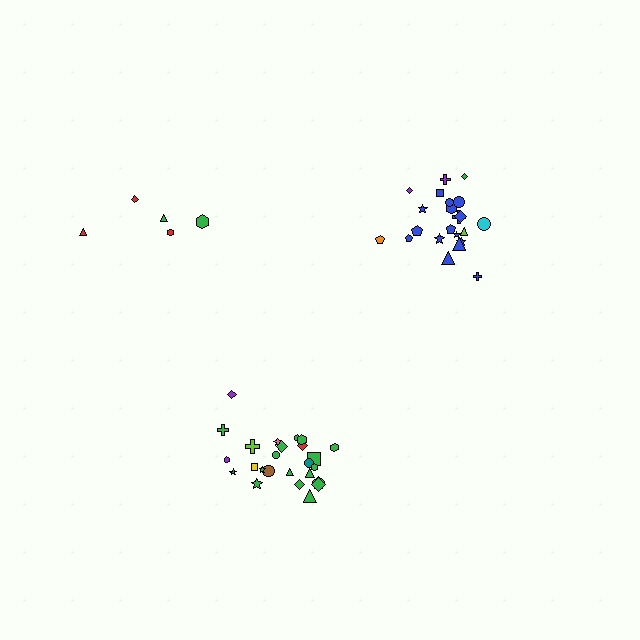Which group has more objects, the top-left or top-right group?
The top-right group.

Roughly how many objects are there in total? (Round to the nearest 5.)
Roughly 50 objects in total.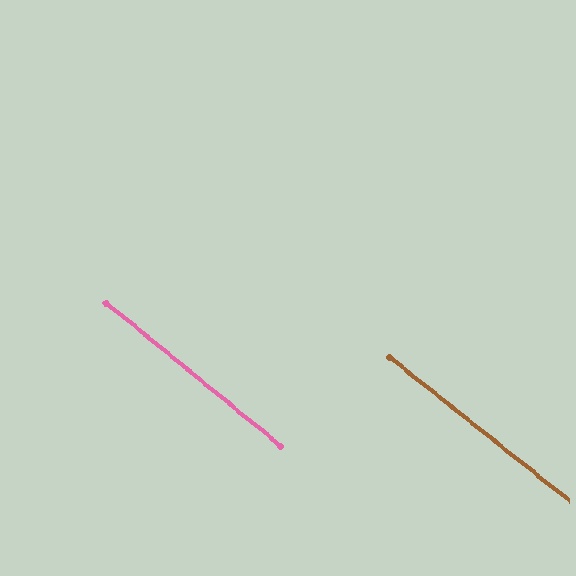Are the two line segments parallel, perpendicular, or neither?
Parallel — their directions differ by only 0.4°.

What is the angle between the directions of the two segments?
Approximately 0 degrees.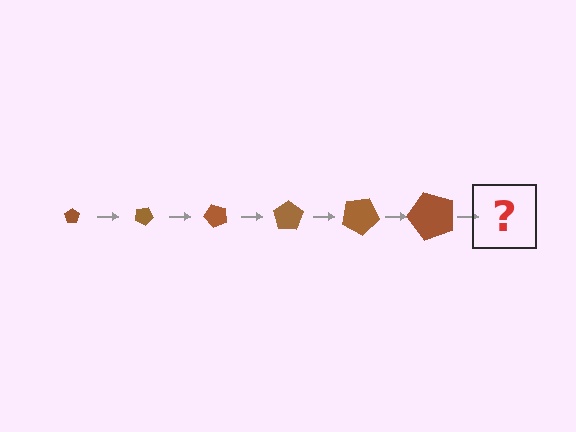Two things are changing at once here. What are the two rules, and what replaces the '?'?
The two rules are that the pentagon grows larger each step and it rotates 25 degrees each step. The '?' should be a pentagon, larger than the previous one and rotated 150 degrees from the start.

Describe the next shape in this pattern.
It should be a pentagon, larger than the previous one and rotated 150 degrees from the start.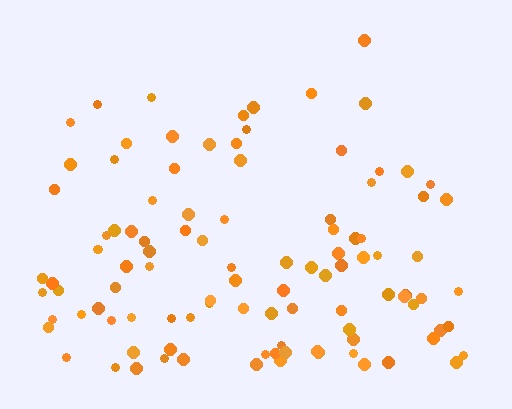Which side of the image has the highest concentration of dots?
The bottom.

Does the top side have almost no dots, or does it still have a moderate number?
Still a moderate number, just noticeably fewer than the bottom.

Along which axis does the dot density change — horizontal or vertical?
Vertical.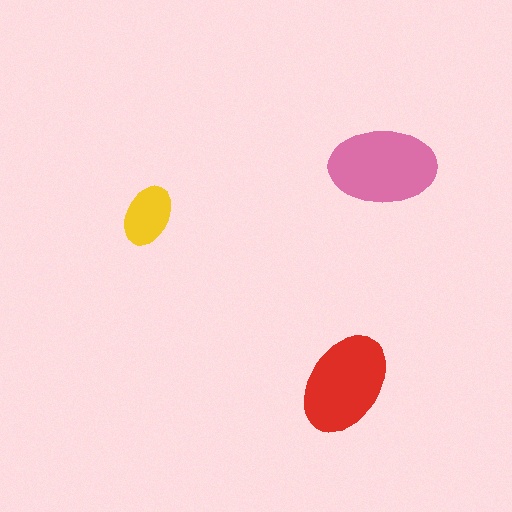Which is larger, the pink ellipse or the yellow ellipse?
The pink one.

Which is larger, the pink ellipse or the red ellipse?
The pink one.